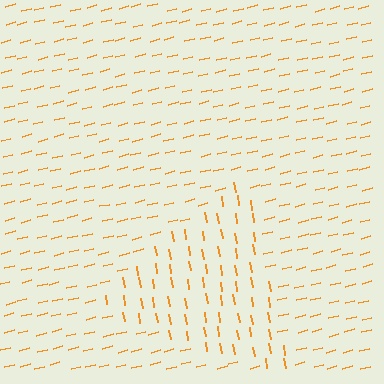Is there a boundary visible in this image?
Yes, there is a texture boundary formed by a change in line orientation.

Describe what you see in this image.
The image is filled with small orange line segments. A triangle region in the image has lines oriented differently from the surrounding lines, creating a visible texture boundary.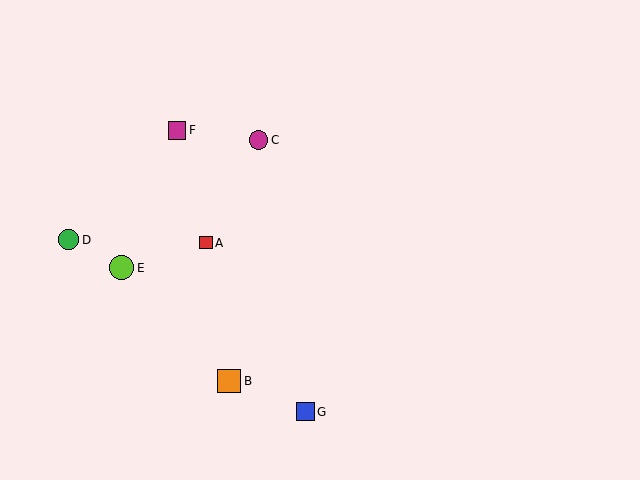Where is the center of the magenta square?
The center of the magenta square is at (177, 130).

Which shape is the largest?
The lime circle (labeled E) is the largest.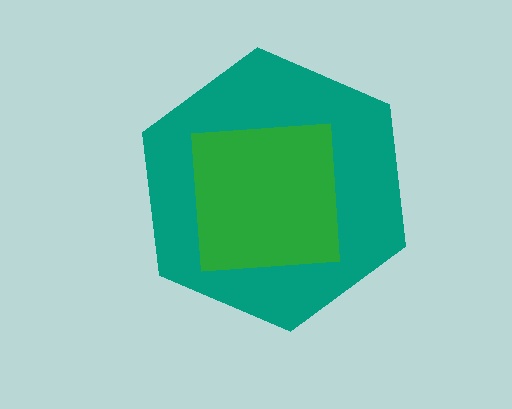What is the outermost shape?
The teal hexagon.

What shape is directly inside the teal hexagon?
The green square.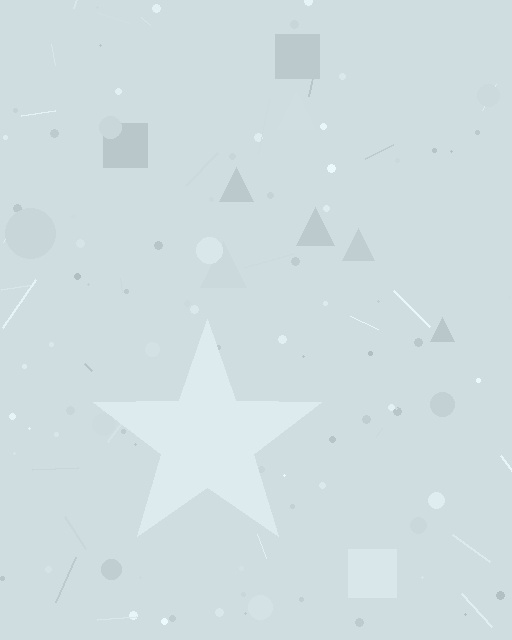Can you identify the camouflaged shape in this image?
The camouflaged shape is a star.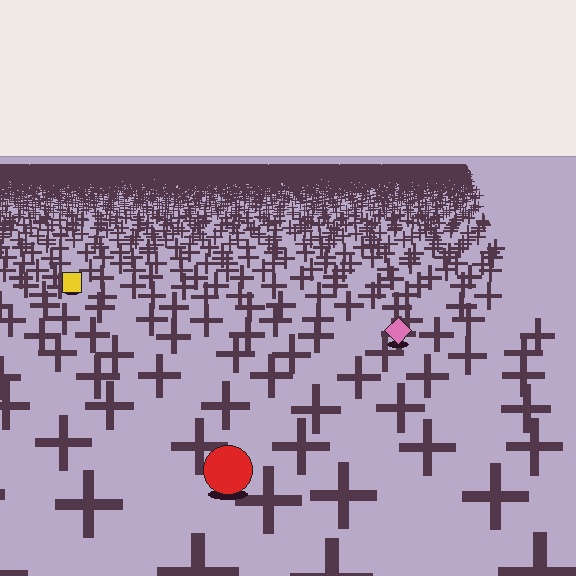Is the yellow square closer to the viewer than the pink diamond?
No. The pink diamond is closer — you can tell from the texture gradient: the ground texture is coarser near it.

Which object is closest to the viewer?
The red circle is closest. The texture marks near it are larger and more spread out.